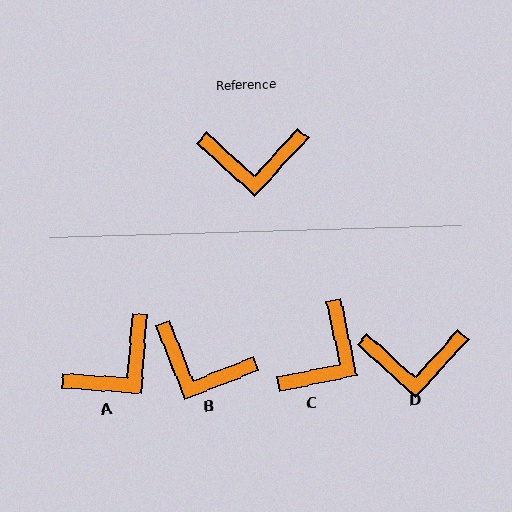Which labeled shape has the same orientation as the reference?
D.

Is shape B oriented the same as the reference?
No, it is off by about 26 degrees.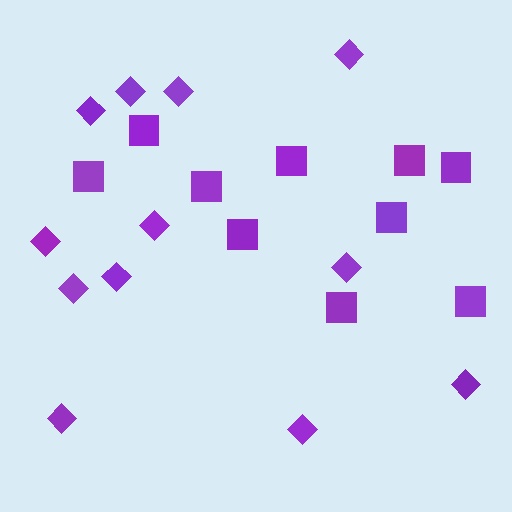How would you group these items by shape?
There are 2 groups: one group of diamonds (12) and one group of squares (10).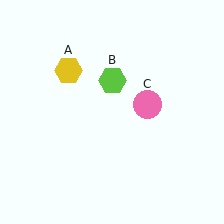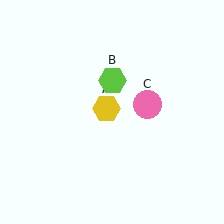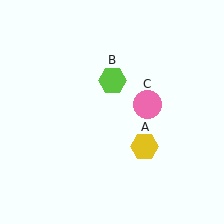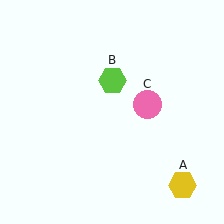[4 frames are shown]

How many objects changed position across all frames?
1 object changed position: yellow hexagon (object A).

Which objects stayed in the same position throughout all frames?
Lime hexagon (object B) and pink circle (object C) remained stationary.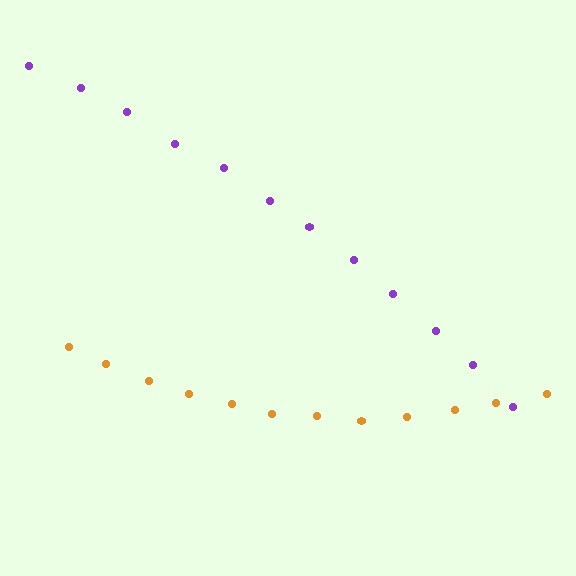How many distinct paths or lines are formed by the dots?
There are 2 distinct paths.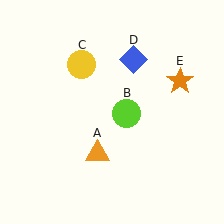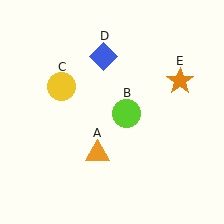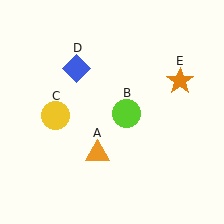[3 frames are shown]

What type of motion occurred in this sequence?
The yellow circle (object C), blue diamond (object D) rotated counterclockwise around the center of the scene.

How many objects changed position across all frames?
2 objects changed position: yellow circle (object C), blue diamond (object D).